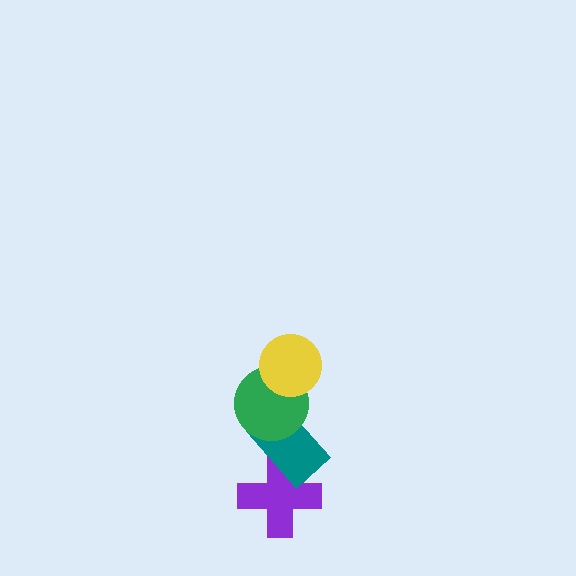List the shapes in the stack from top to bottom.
From top to bottom: the yellow circle, the green circle, the teal rectangle, the purple cross.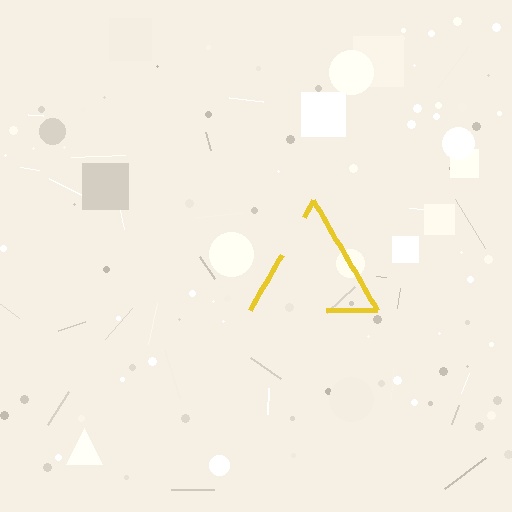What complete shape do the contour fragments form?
The contour fragments form a triangle.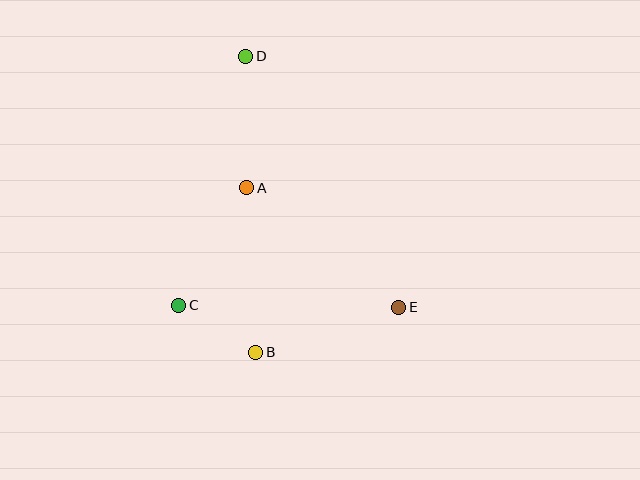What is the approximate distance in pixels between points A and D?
The distance between A and D is approximately 131 pixels.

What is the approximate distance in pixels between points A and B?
The distance between A and B is approximately 165 pixels.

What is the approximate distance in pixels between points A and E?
The distance between A and E is approximately 194 pixels.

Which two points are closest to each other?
Points B and C are closest to each other.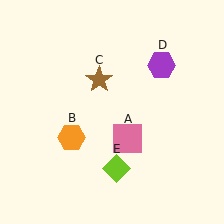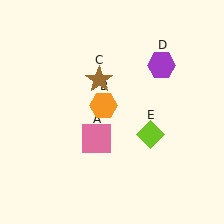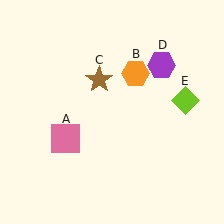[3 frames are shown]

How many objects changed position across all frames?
3 objects changed position: pink square (object A), orange hexagon (object B), lime diamond (object E).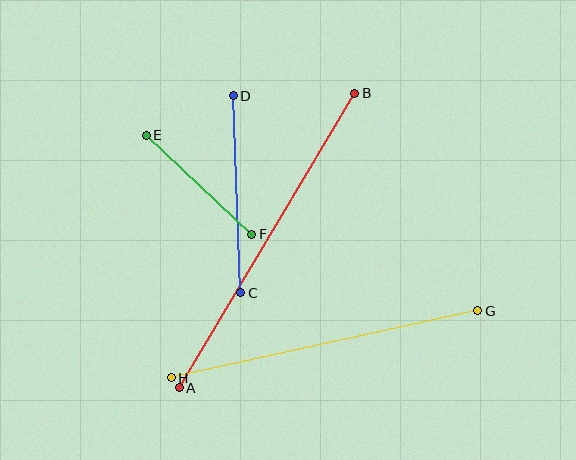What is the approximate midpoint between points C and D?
The midpoint is at approximately (237, 194) pixels.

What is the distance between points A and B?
The distance is approximately 343 pixels.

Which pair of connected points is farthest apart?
Points A and B are farthest apart.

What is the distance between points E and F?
The distance is approximately 144 pixels.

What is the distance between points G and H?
The distance is approximately 314 pixels.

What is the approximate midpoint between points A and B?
The midpoint is at approximately (267, 241) pixels.